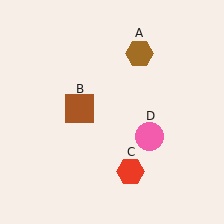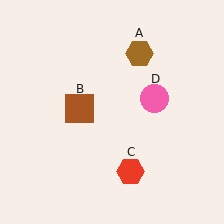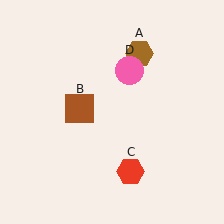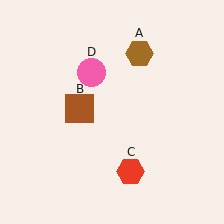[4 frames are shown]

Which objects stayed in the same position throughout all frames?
Brown hexagon (object A) and brown square (object B) and red hexagon (object C) remained stationary.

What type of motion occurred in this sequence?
The pink circle (object D) rotated counterclockwise around the center of the scene.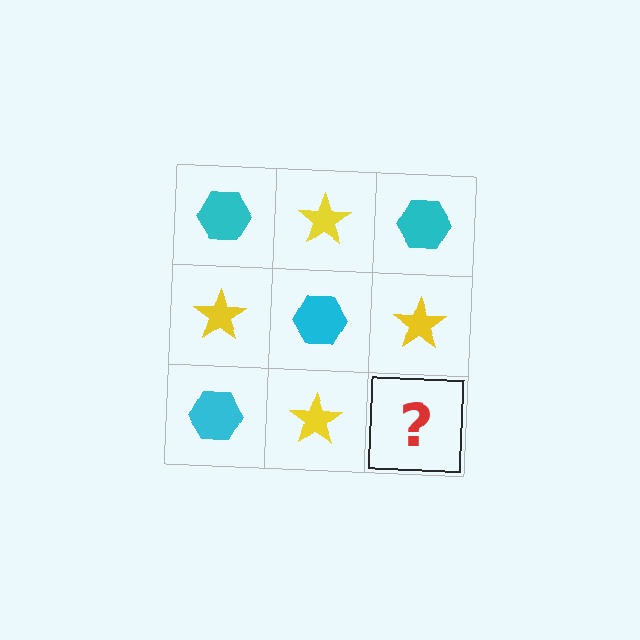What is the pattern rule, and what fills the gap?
The rule is that it alternates cyan hexagon and yellow star in a checkerboard pattern. The gap should be filled with a cyan hexagon.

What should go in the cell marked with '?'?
The missing cell should contain a cyan hexagon.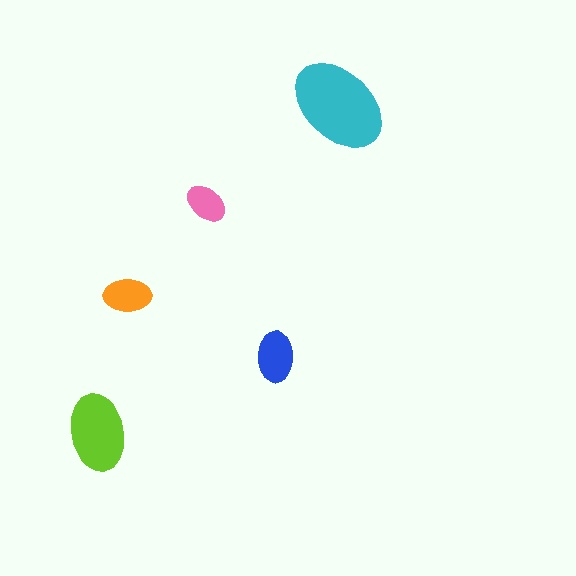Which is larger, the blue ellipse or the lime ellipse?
The lime one.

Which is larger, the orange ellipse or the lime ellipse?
The lime one.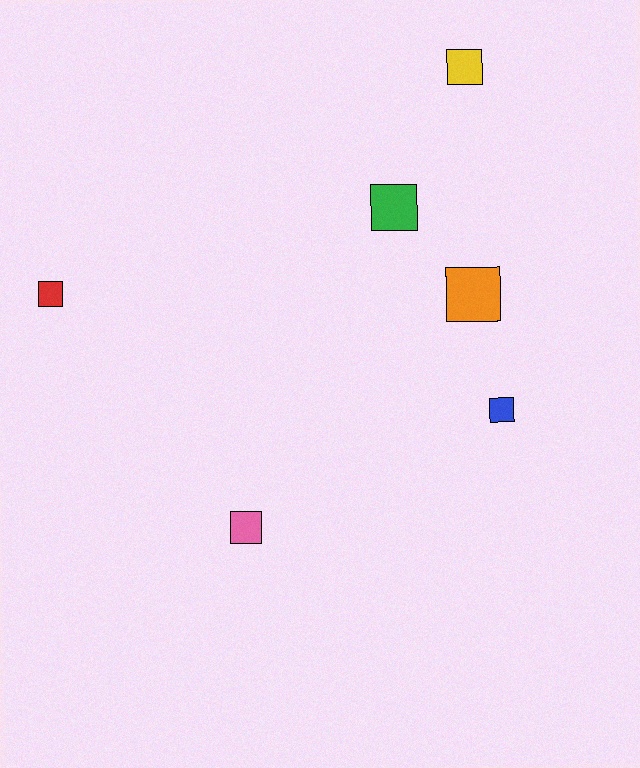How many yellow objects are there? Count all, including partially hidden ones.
There is 1 yellow object.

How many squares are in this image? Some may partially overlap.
There are 6 squares.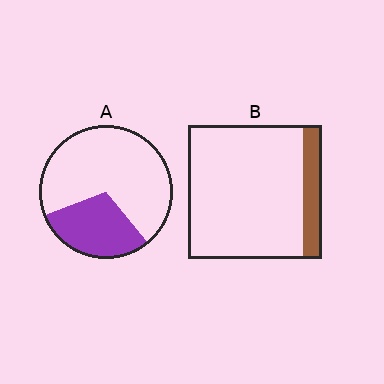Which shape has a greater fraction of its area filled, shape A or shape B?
Shape A.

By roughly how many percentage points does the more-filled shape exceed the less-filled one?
By roughly 15 percentage points (A over B).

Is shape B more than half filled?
No.